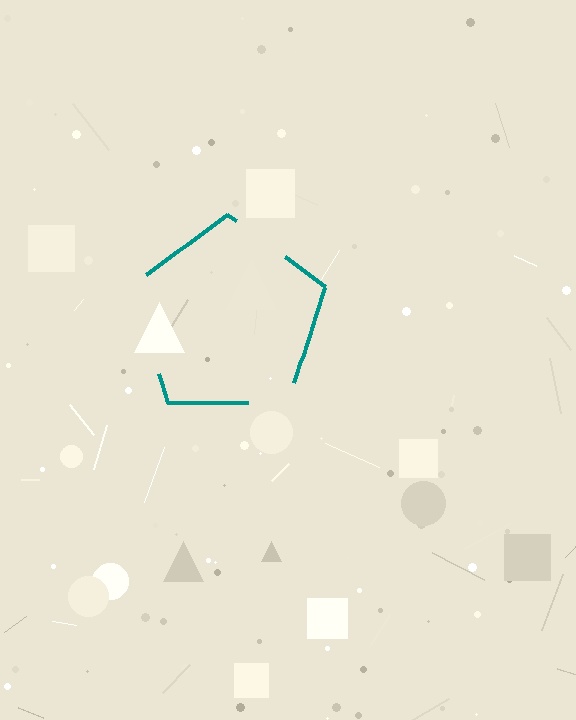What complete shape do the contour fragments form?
The contour fragments form a pentagon.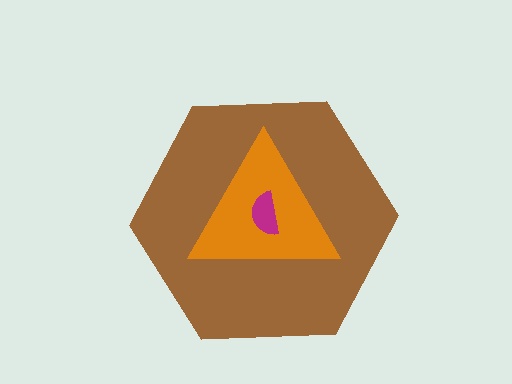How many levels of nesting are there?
3.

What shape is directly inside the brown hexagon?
The orange triangle.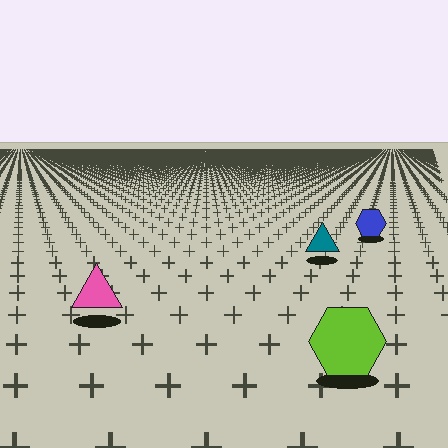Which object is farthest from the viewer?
The blue hexagon is farthest from the viewer. It appears smaller and the ground texture around it is denser.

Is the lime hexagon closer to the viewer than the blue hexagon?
Yes. The lime hexagon is closer — you can tell from the texture gradient: the ground texture is coarser near it.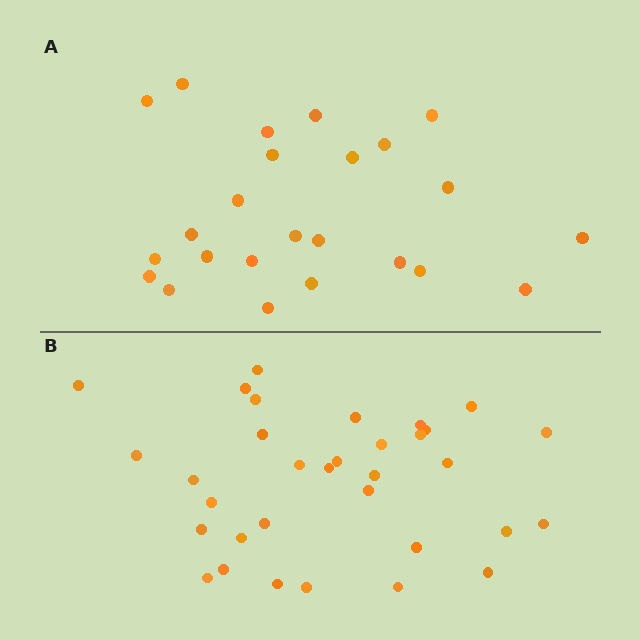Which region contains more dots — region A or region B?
Region B (the bottom region) has more dots.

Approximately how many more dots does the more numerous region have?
Region B has roughly 8 or so more dots than region A.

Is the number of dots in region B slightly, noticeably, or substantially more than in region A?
Region B has noticeably more, but not dramatically so. The ratio is roughly 1.4 to 1.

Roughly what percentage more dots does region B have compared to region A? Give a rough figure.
About 40% more.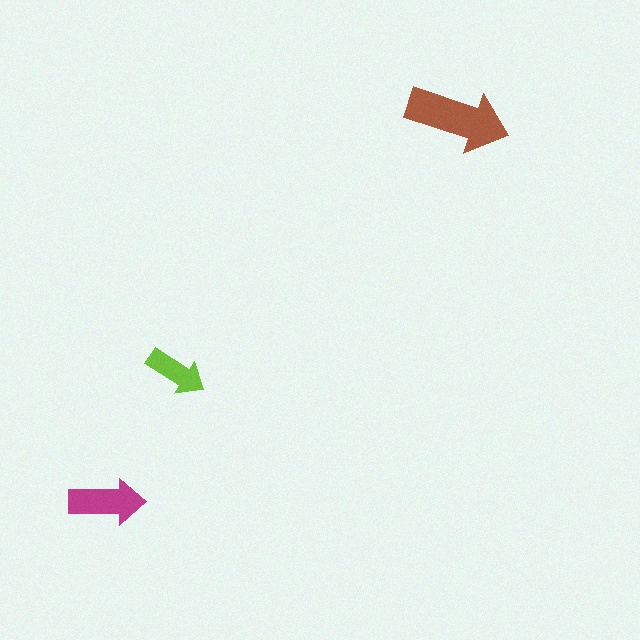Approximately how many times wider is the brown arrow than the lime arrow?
About 1.5 times wider.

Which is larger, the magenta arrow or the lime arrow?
The magenta one.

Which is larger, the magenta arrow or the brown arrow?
The brown one.